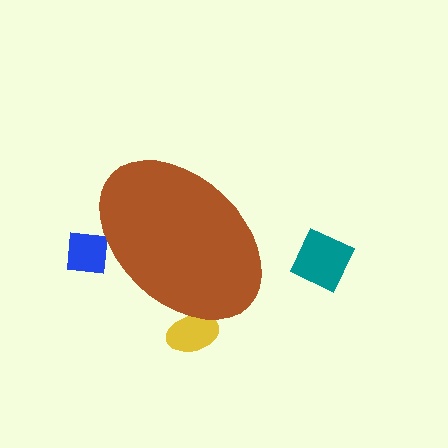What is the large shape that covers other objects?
A brown ellipse.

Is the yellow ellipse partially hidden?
Yes, the yellow ellipse is partially hidden behind the brown ellipse.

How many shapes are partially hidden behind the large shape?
2 shapes are partially hidden.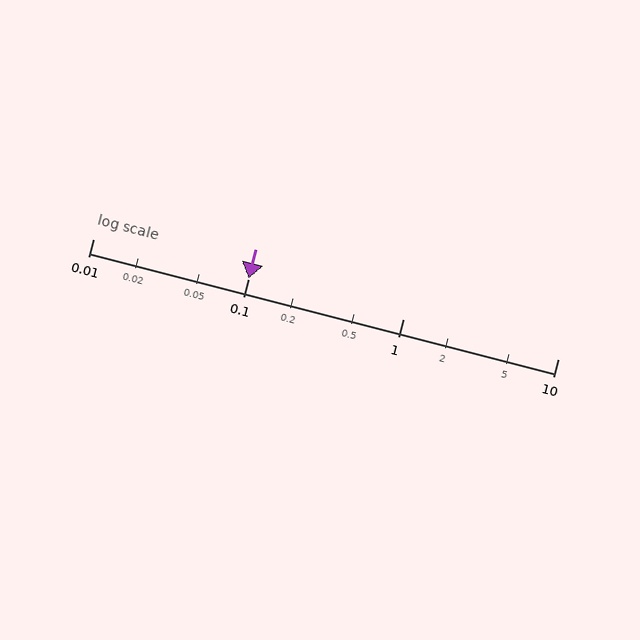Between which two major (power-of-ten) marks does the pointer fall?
The pointer is between 0.1 and 1.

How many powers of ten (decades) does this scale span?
The scale spans 3 decades, from 0.01 to 10.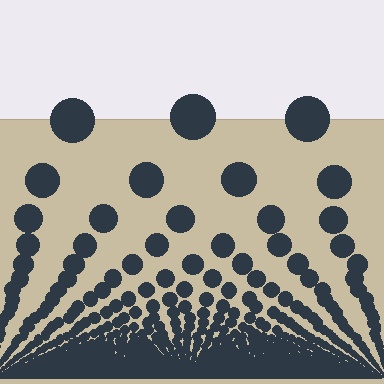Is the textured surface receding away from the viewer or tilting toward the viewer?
The surface appears to tilt toward the viewer. Texture elements get larger and sparser toward the top.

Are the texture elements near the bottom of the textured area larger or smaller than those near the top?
Smaller. The gradient is inverted — elements near the bottom are smaller and denser.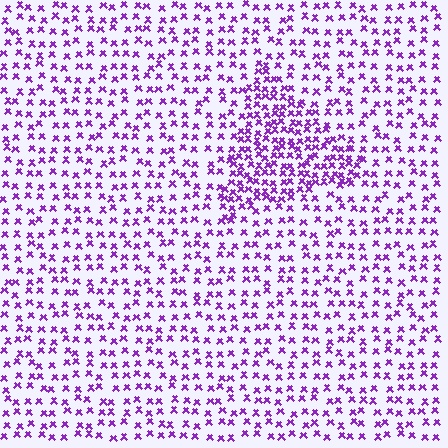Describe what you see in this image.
The image contains small purple elements arranged at two different densities. A triangle-shaped region is visible where the elements are more densely packed than the surrounding area.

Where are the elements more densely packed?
The elements are more densely packed inside the triangle boundary.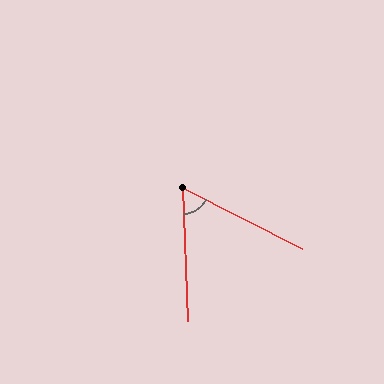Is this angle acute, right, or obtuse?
It is acute.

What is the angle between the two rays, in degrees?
Approximately 61 degrees.